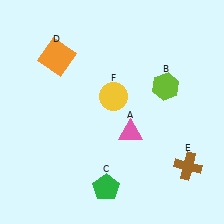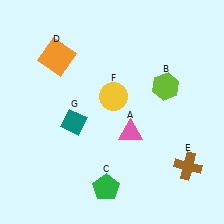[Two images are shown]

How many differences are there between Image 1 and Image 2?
There is 1 difference between the two images.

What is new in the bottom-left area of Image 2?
A teal diamond (G) was added in the bottom-left area of Image 2.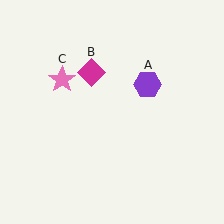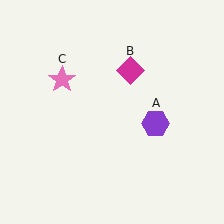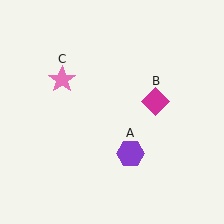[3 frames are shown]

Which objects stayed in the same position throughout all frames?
Pink star (object C) remained stationary.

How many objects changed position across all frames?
2 objects changed position: purple hexagon (object A), magenta diamond (object B).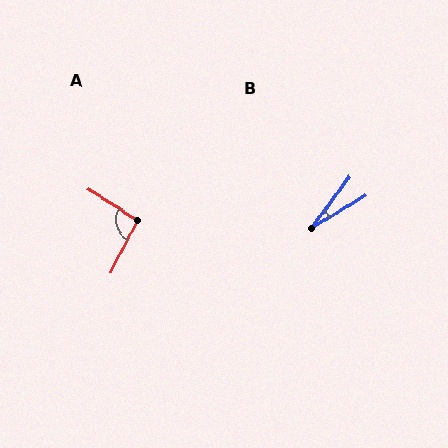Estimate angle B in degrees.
Approximately 22 degrees.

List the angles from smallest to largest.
B (22°), A (95°).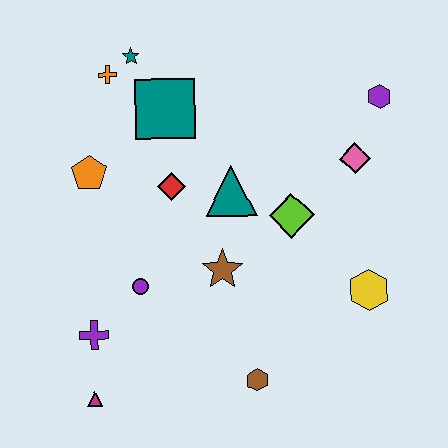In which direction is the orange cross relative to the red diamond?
The orange cross is above the red diamond.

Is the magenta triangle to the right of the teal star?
No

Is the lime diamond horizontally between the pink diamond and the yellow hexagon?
No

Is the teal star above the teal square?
Yes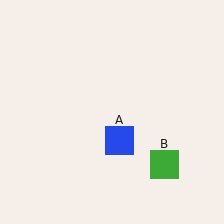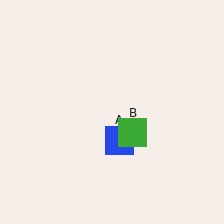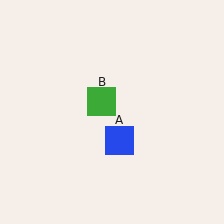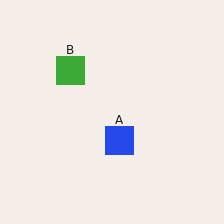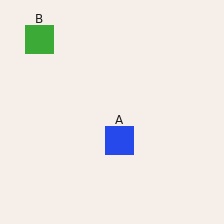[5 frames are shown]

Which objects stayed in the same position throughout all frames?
Blue square (object A) remained stationary.